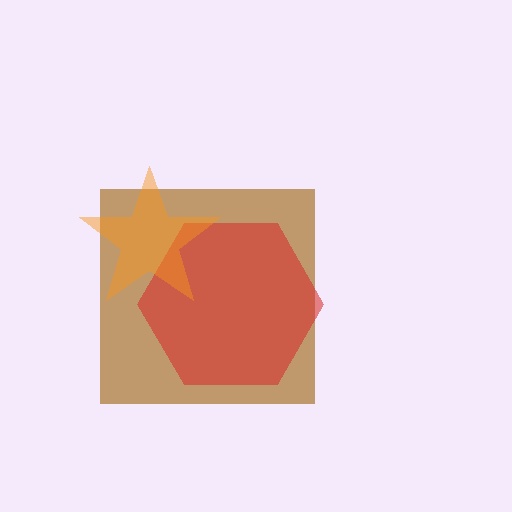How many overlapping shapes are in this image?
There are 3 overlapping shapes in the image.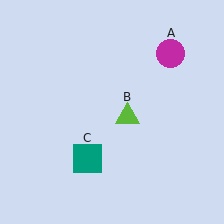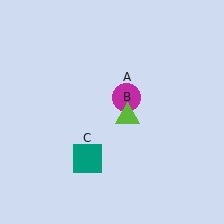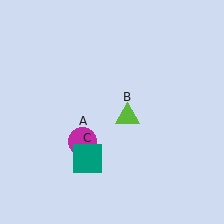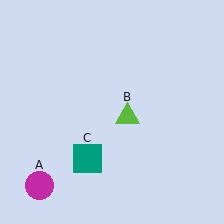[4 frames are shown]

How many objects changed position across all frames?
1 object changed position: magenta circle (object A).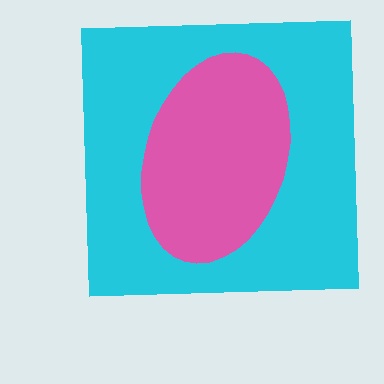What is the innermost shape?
The pink ellipse.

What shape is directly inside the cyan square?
The pink ellipse.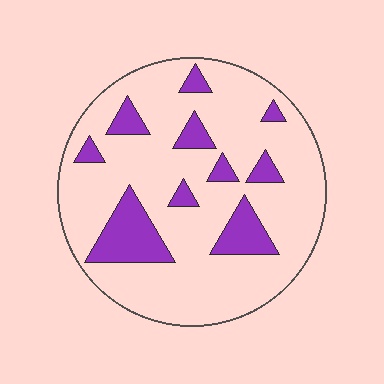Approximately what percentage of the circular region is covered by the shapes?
Approximately 20%.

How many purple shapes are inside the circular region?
10.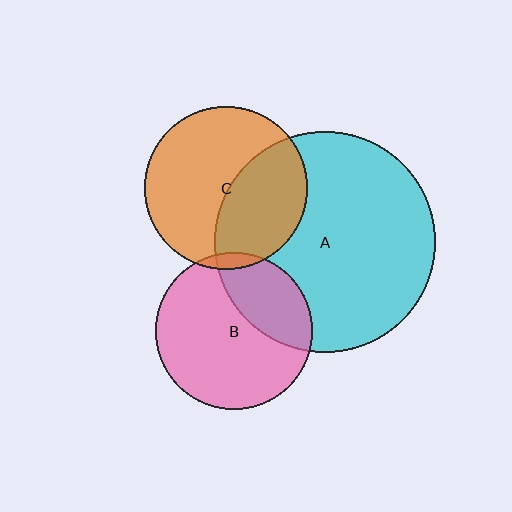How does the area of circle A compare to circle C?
Approximately 1.8 times.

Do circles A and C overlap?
Yes.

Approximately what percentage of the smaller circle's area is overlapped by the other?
Approximately 40%.